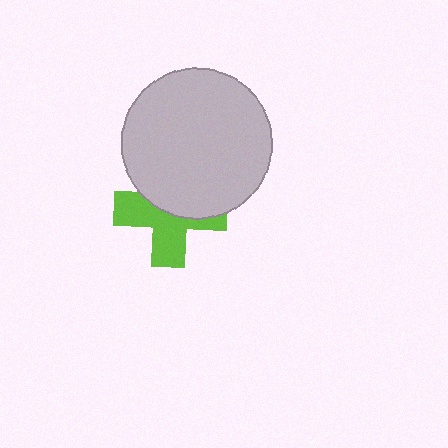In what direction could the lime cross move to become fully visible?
The lime cross could move down. That would shift it out from behind the light gray circle entirely.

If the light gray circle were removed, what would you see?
You would see the complete lime cross.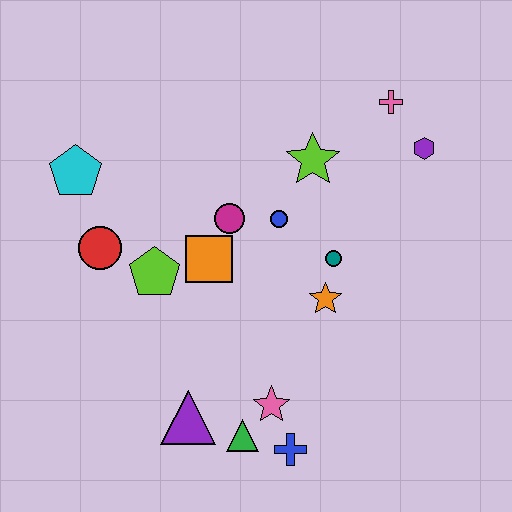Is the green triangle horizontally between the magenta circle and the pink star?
Yes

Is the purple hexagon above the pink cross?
No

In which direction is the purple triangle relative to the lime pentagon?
The purple triangle is below the lime pentagon.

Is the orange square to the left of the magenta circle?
Yes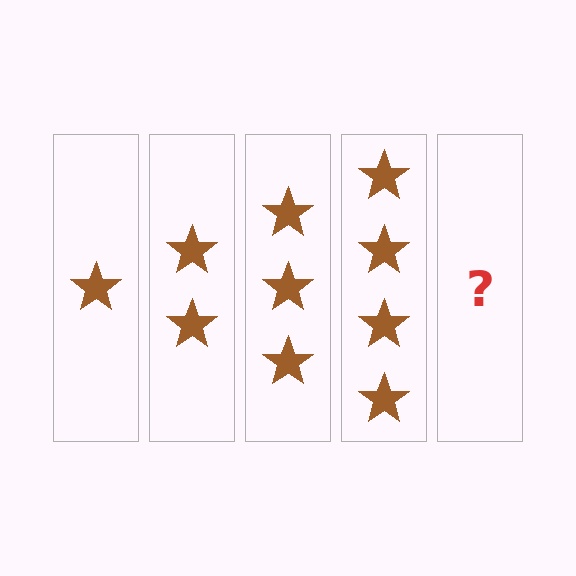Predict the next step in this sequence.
The next step is 5 stars.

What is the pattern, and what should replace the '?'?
The pattern is that each step adds one more star. The '?' should be 5 stars.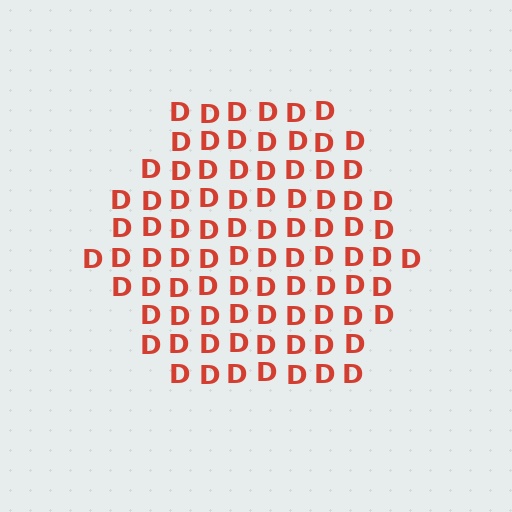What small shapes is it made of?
It is made of small letter D's.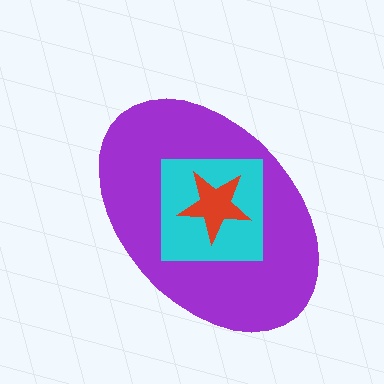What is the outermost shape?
The purple ellipse.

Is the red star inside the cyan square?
Yes.